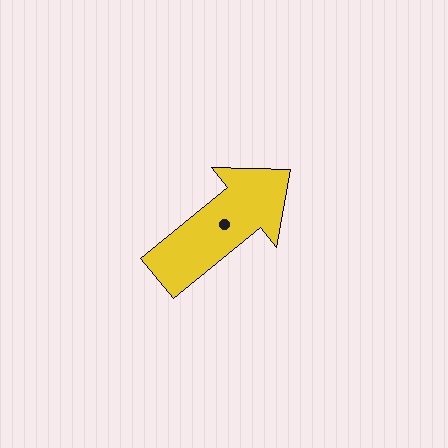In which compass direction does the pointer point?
Northeast.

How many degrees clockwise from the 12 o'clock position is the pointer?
Approximately 51 degrees.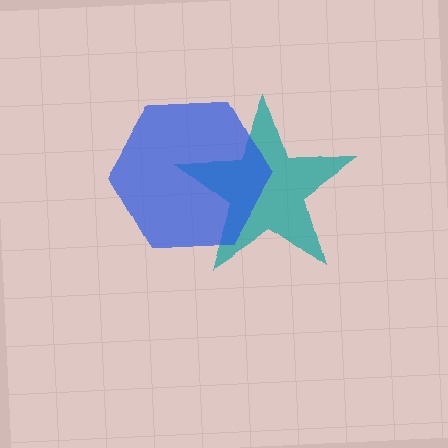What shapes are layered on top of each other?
The layered shapes are: a teal star, a blue hexagon.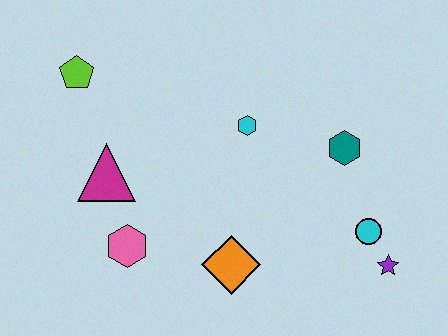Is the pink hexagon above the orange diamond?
Yes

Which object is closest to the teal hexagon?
The cyan circle is closest to the teal hexagon.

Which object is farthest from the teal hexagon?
The lime pentagon is farthest from the teal hexagon.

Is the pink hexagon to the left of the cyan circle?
Yes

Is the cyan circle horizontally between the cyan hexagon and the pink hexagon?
No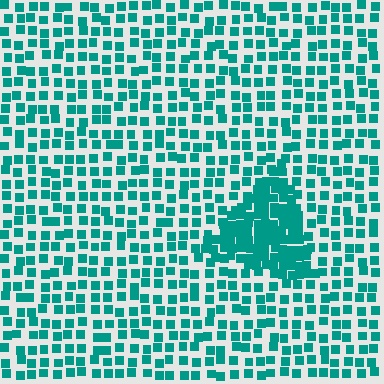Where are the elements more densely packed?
The elements are more densely packed inside the triangle boundary.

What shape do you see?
I see a triangle.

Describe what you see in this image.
The image contains small teal elements arranged at two different densities. A triangle-shaped region is visible where the elements are more densely packed than the surrounding area.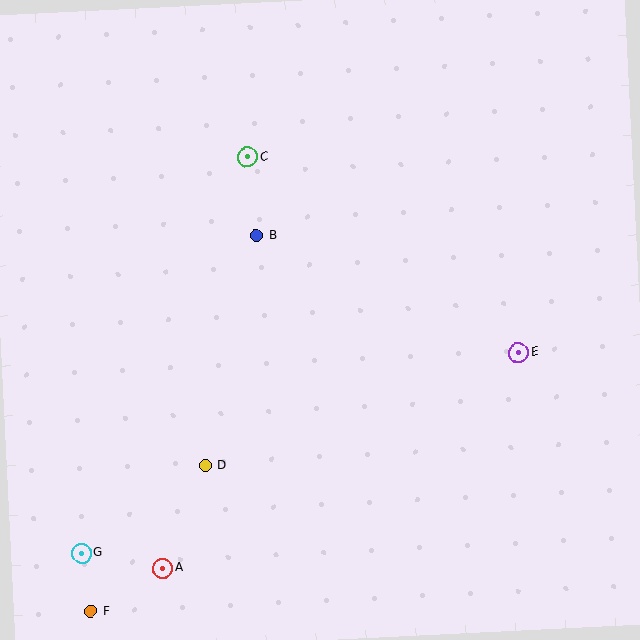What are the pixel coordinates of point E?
Point E is at (519, 352).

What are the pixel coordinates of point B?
Point B is at (256, 236).